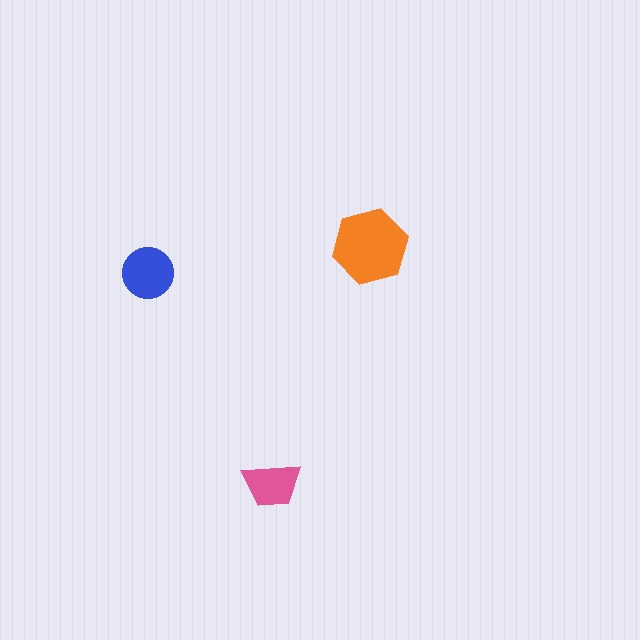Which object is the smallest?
The pink trapezoid.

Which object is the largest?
The orange hexagon.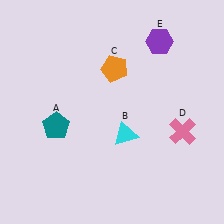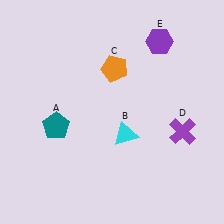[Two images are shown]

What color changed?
The cross (D) changed from pink in Image 1 to purple in Image 2.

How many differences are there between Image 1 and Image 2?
There is 1 difference between the two images.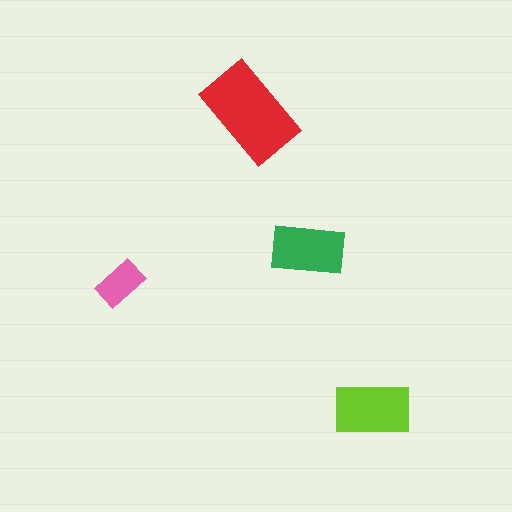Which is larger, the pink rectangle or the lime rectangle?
The lime one.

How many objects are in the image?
There are 4 objects in the image.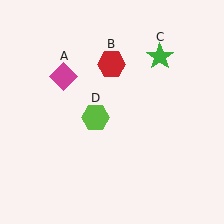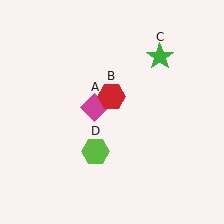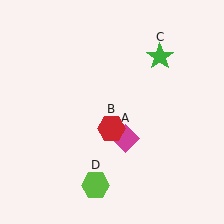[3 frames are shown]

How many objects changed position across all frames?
3 objects changed position: magenta diamond (object A), red hexagon (object B), lime hexagon (object D).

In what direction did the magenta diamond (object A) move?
The magenta diamond (object A) moved down and to the right.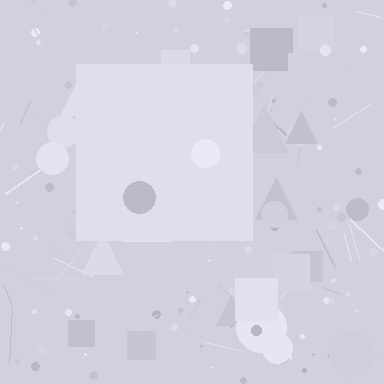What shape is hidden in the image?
A square is hidden in the image.